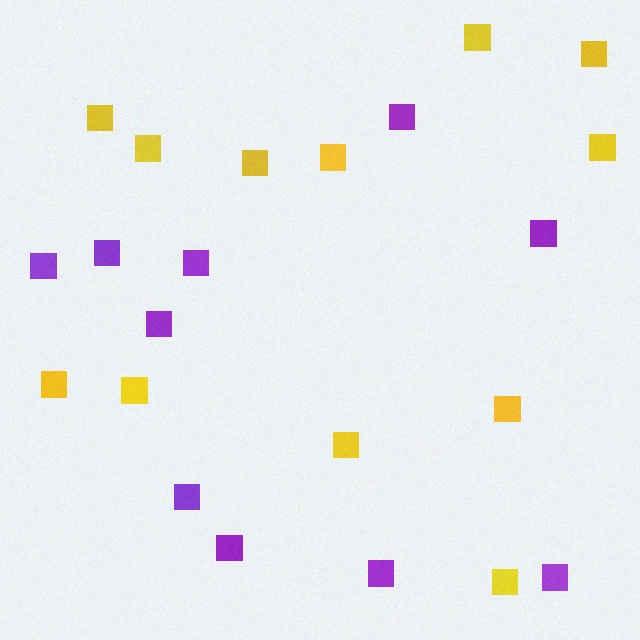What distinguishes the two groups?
There are 2 groups: one group of yellow squares (12) and one group of purple squares (10).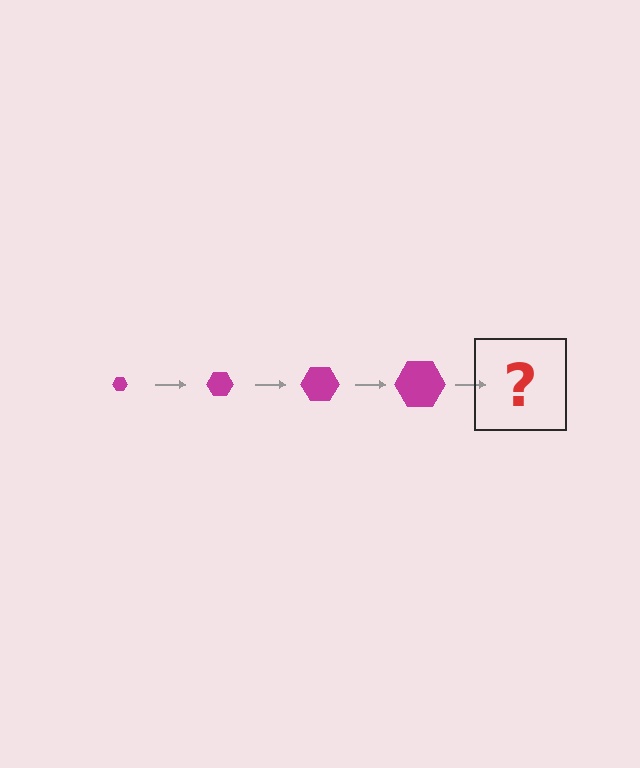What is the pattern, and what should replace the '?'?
The pattern is that the hexagon gets progressively larger each step. The '?' should be a magenta hexagon, larger than the previous one.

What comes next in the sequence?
The next element should be a magenta hexagon, larger than the previous one.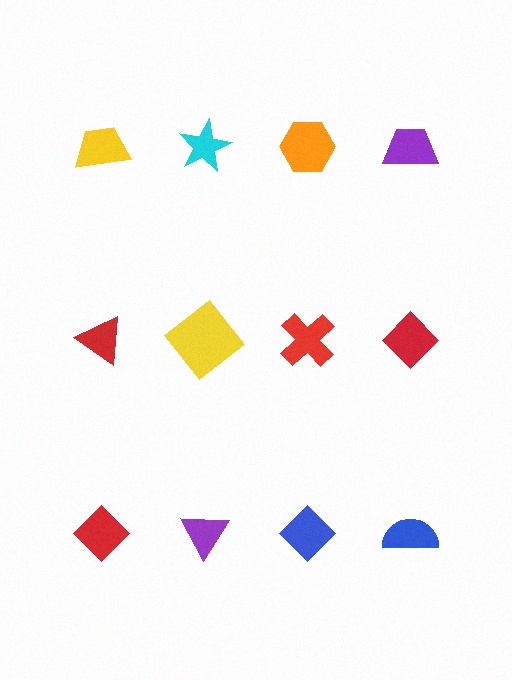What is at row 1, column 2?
A cyan star.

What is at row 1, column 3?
An orange hexagon.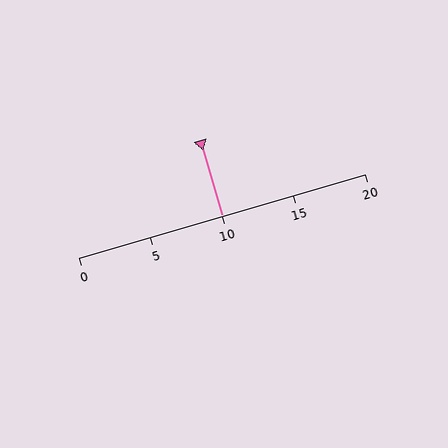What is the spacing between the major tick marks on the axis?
The major ticks are spaced 5 apart.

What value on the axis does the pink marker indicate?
The marker indicates approximately 10.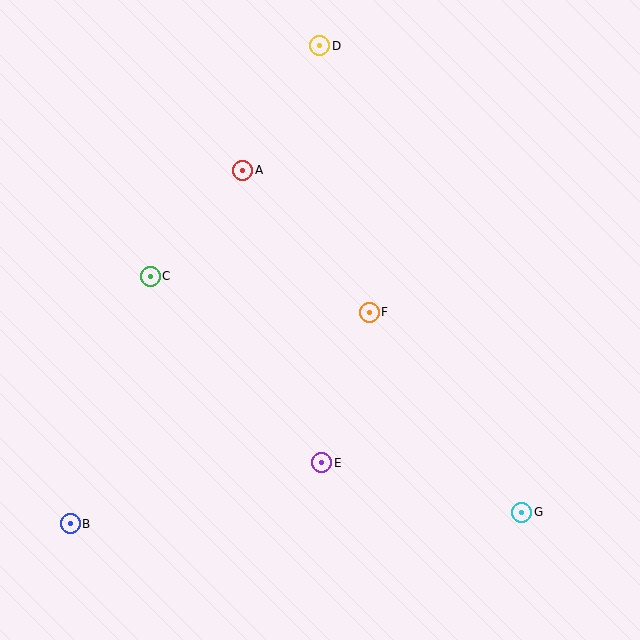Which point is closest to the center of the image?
Point F at (369, 312) is closest to the center.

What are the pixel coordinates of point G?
Point G is at (522, 512).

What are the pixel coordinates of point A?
Point A is at (243, 170).